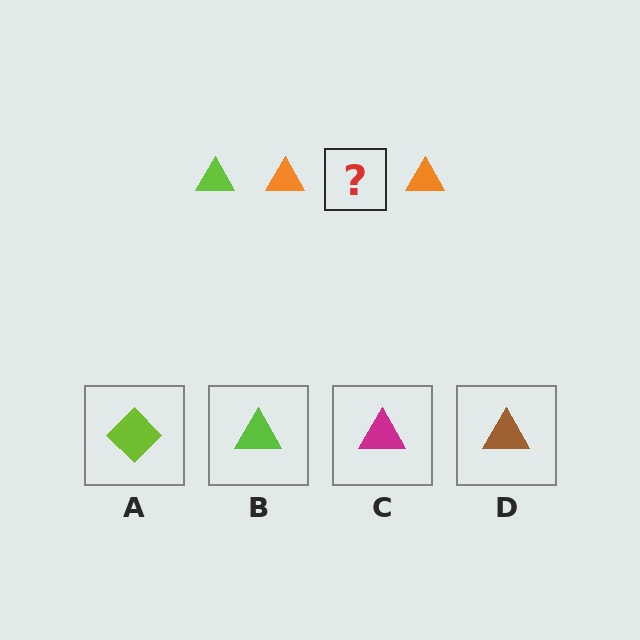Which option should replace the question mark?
Option B.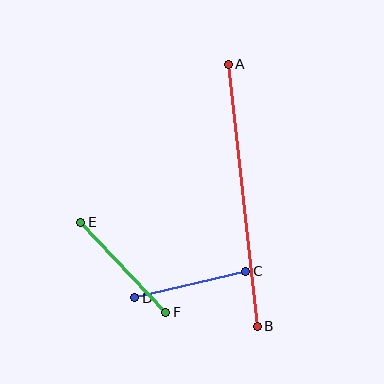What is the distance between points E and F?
The distance is approximately 123 pixels.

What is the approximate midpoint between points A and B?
The midpoint is at approximately (243, 195) pixels.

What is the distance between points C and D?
The distance is approximately 114 pixels.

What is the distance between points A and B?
The distance is approximately 263 pixels.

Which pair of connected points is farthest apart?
Points A and B are farthest apart.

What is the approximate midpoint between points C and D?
The midpoint is at approximately (190, 284) pixels.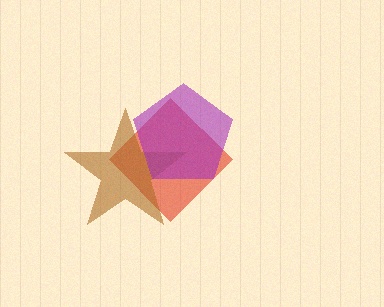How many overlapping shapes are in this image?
There are 3 overlapping shapes in the image.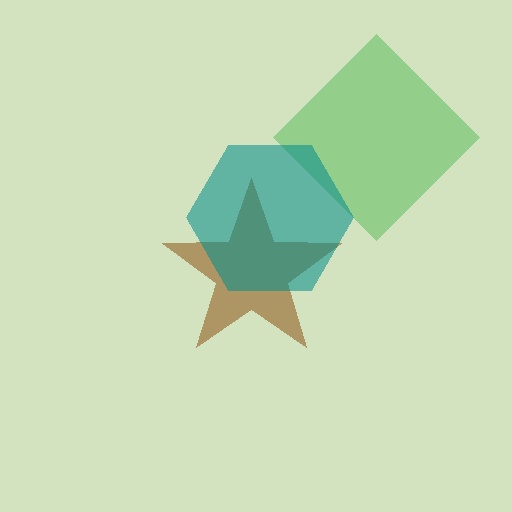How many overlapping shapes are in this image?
There are 3 overlapping shapes in the image.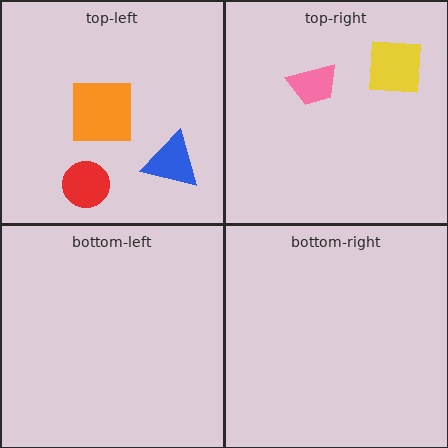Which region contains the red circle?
The top-left region.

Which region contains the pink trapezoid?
The top-right region.